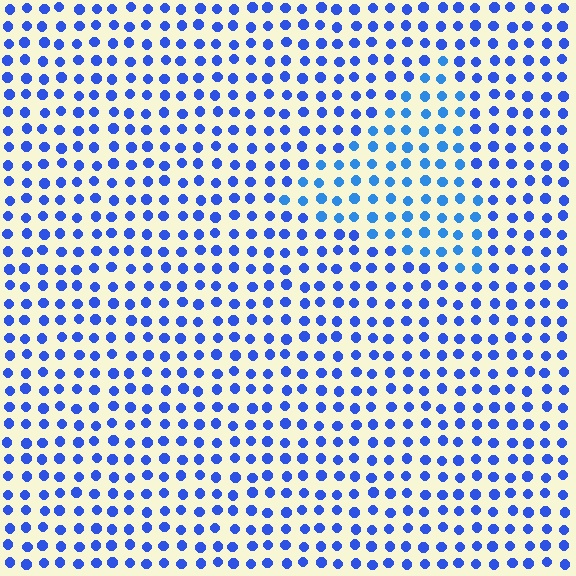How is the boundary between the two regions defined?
The boundary is defined purely by a slight shift in hue (about 19 degrees). Spacing, size, and orientation are identical on both sides.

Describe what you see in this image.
The image is filled with small blue elements in a uniform arrangement. A triangle-shaped region is visible where the elements are tinted to a slightly different hue, forming a subtle color boundary.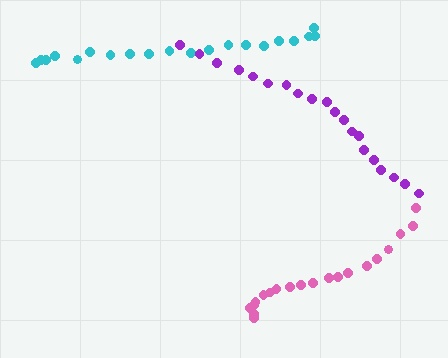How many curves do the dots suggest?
There are 3 distinct paths.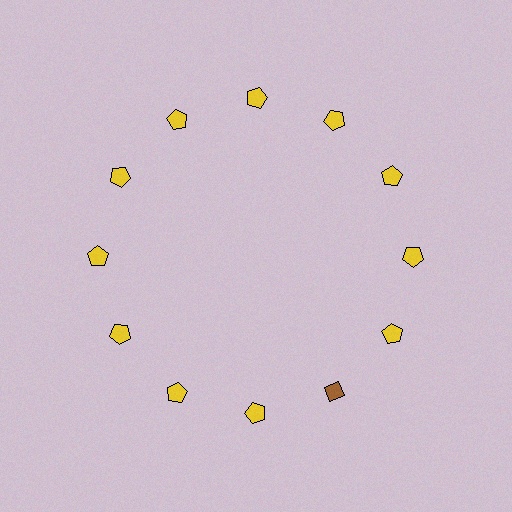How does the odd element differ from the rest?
It differs in both color (brown instead of yellow) and shape (diamond instead of pentagon).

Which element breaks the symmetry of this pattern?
The brown diamond at roughly the 5 o'clock position breaks the symmetry. All other shapes are yellow pentagons.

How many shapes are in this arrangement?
There are 12 shapes arranged in a ring pattern.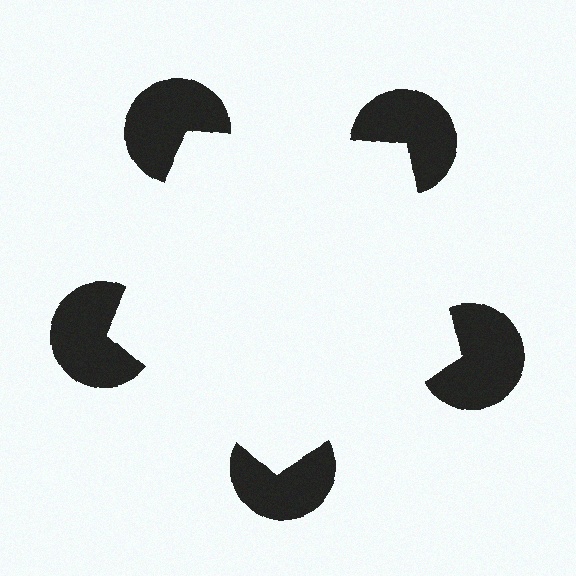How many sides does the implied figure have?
5 sides.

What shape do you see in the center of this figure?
An illusory pentagon — its edges are inferred from the aligned wedge cuts in the pac-man discs, not physically drawn.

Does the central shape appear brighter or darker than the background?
It typically appears slightly brighter than the background, even though no actual brightness change is drawn.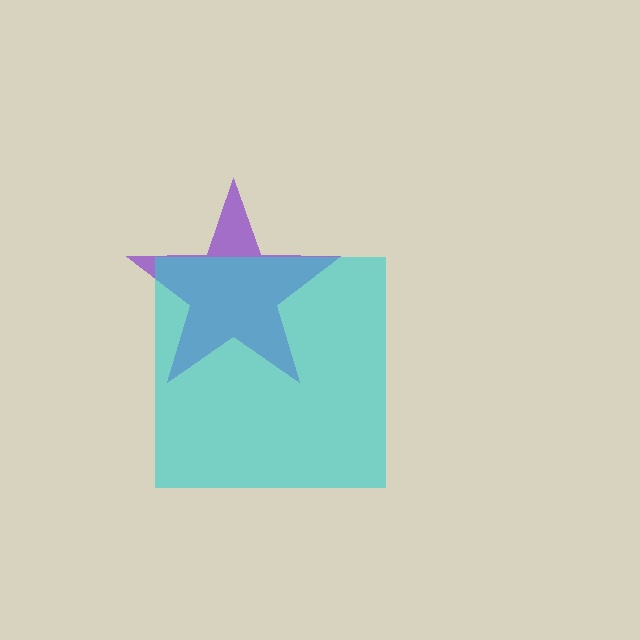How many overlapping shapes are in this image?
There are 2 overlapping shapes in the image.